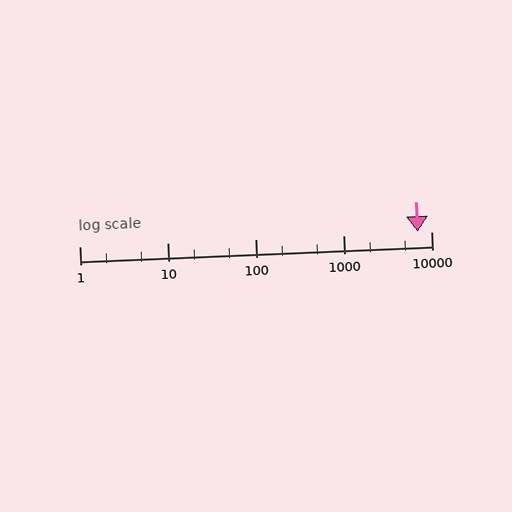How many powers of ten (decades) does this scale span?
The scale spans 4 decades, from 1 to 10000.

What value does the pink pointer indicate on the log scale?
The pointer indicates approximately 7100.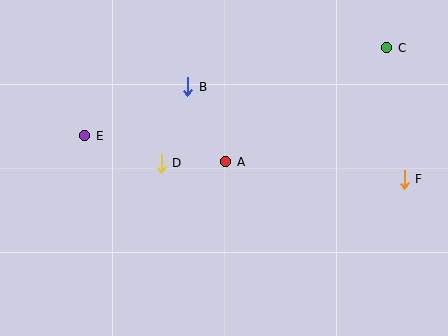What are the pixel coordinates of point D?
Point D is at (161, 163).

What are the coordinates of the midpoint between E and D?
The midpoint between E and D is at (123, 150).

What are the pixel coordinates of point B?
Point B is at (188, 87).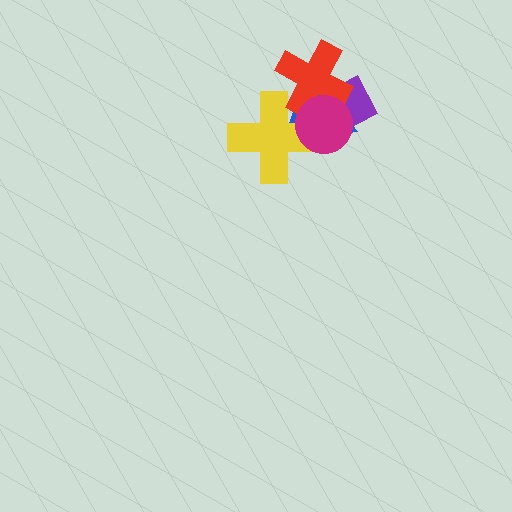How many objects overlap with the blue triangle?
4 objects overlap with the blue triangle.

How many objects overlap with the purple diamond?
3 objects overlap with the purple diamond.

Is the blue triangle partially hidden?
Yes, it is partially covered by another shape.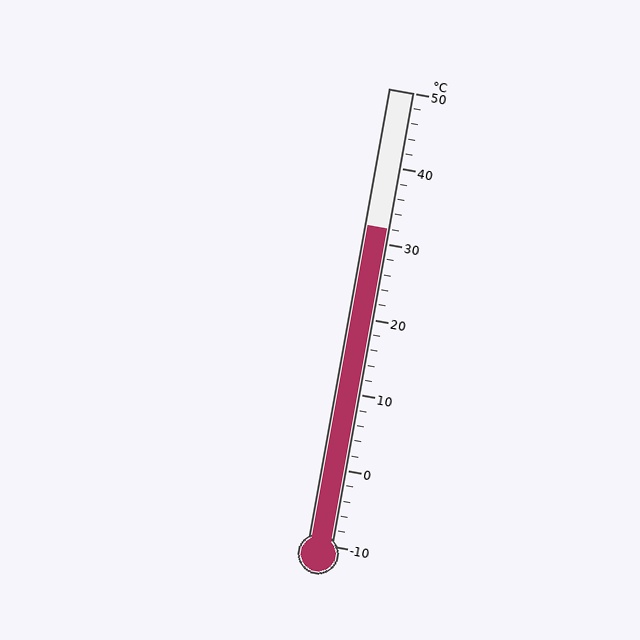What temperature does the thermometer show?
The thermometer shows approximately 32°C.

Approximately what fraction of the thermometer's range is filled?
The thermometer is filled to approximately 70% of its range.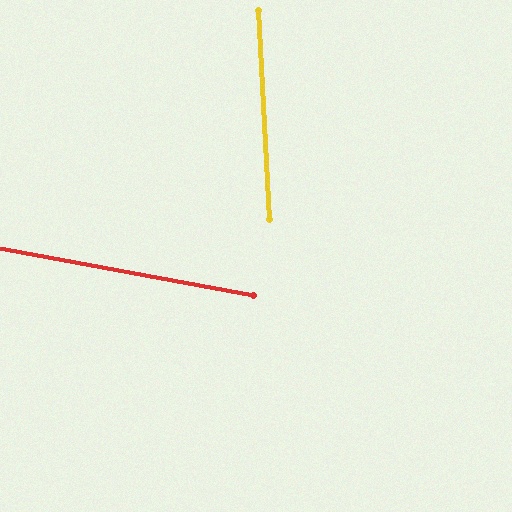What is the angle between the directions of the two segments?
Approximately 76 degrees.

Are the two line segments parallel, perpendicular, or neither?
Neither parallel nor perpendicular — they differ by about 76°.